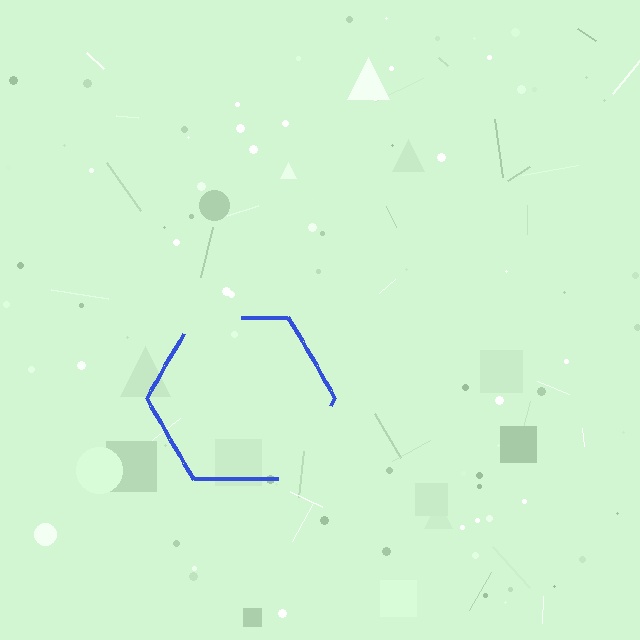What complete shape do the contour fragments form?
The contour fragments form a hexagon.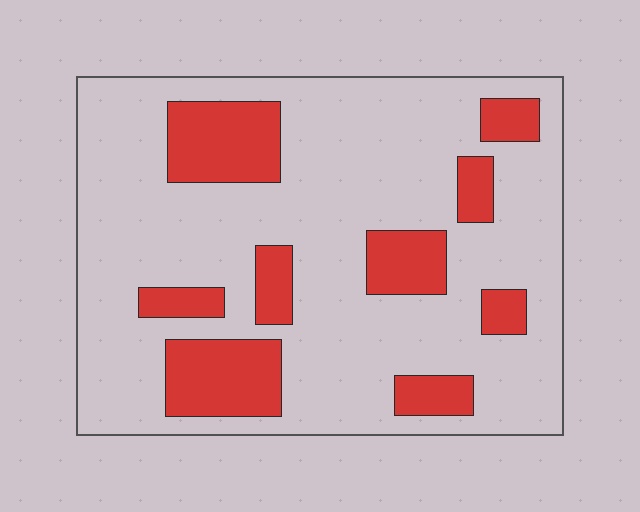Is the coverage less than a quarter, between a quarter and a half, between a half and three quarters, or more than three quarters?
Less than a quarter.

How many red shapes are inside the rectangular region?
9.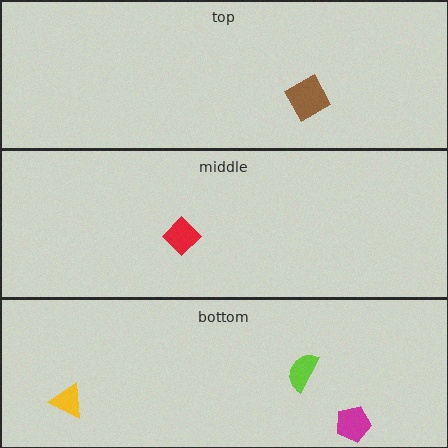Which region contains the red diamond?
The middle region.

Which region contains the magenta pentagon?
The bottom region.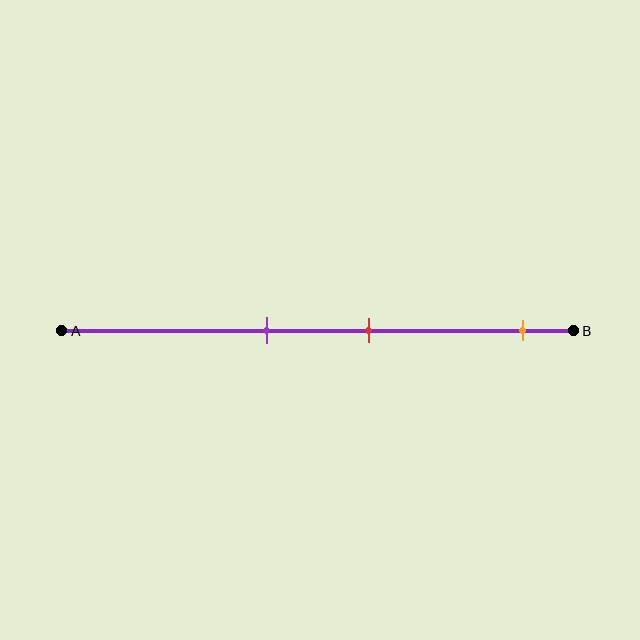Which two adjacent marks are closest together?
The purple and red marks are the closest adjacent pair.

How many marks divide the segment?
There are 3 marks dividing the segment.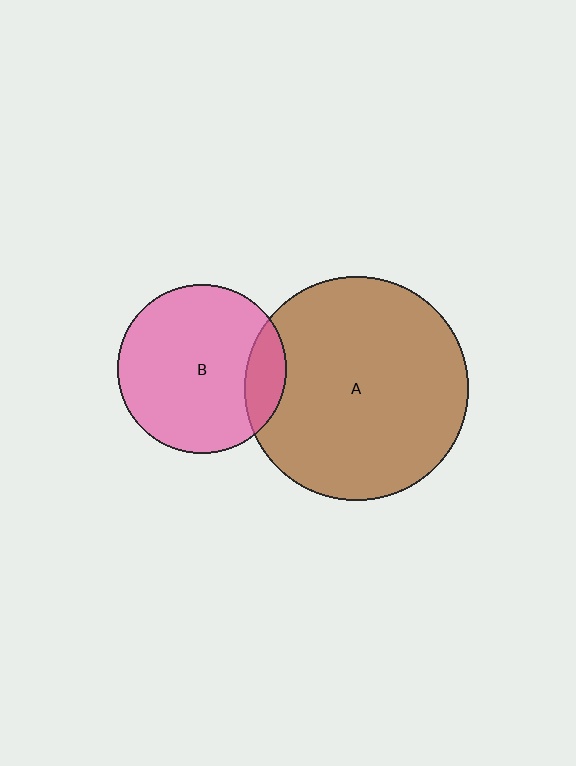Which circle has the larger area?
Circle A (brown).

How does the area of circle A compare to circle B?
Approximately 1.8 times.